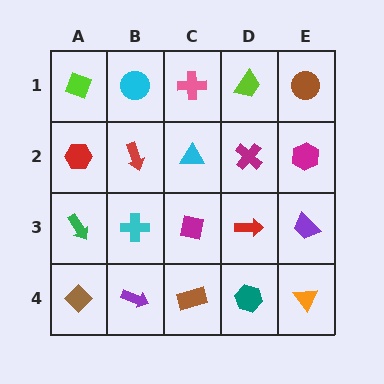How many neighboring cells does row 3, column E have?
3.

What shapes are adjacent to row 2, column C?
A pink cross (row 1, column C), a magenta square (row 3, column C), a red arrow (row 2, column B), a magenta cross (row 2, column D).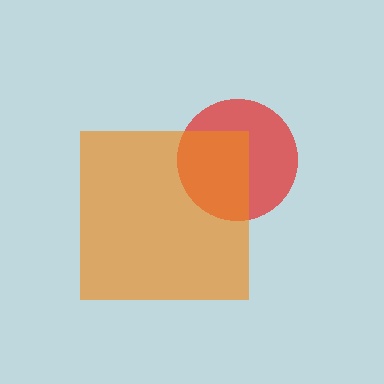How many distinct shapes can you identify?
There are 2 distinct shapes: a red circle, an orange square.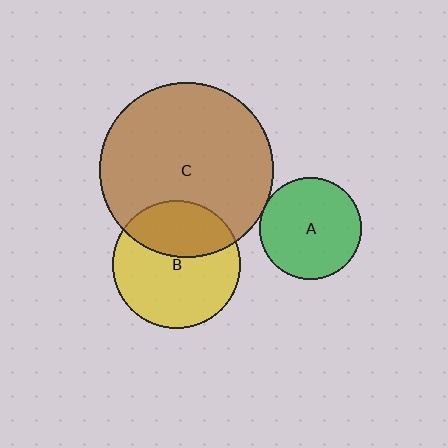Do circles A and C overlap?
Yes.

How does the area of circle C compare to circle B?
Approximately 1.8 times.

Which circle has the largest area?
Circle C (brown).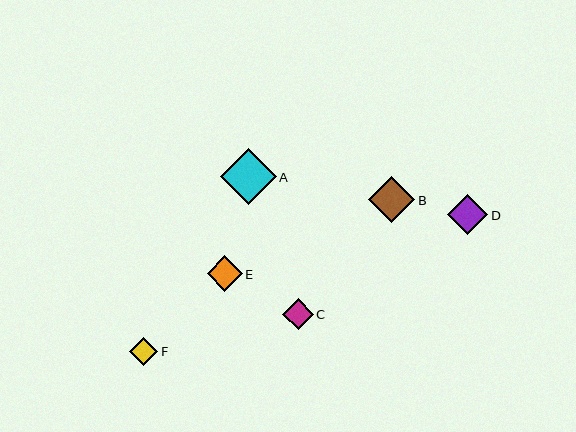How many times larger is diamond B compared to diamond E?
Diamond B is approximately 1.3 times the size of diamond E.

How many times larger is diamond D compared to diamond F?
Diamond D is approximately 1.4 times the size of diamond F.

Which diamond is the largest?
Diamond A is the largest with a size of approximately 56 pixels.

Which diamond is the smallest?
Diamond F is the smallest with a size of approximately 28 pixels.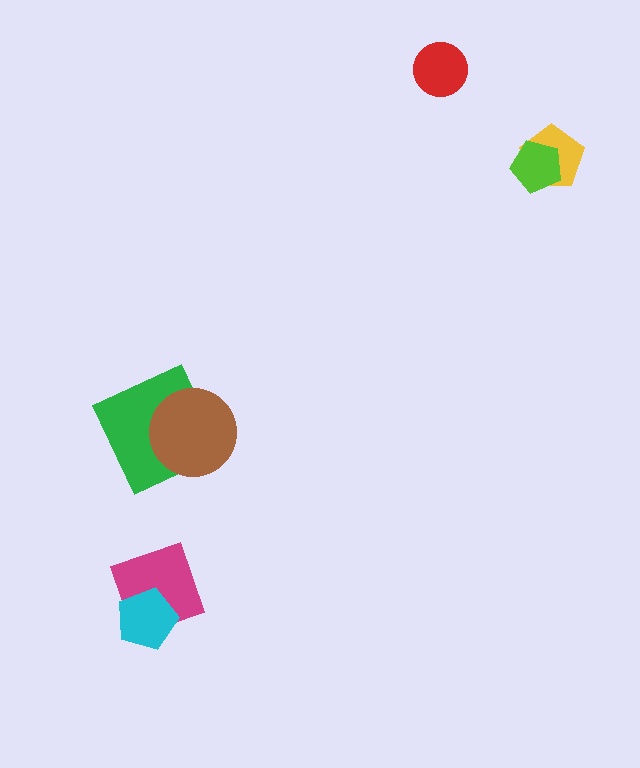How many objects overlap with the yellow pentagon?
1 object overlaps with the yellow pentagon.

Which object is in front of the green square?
The brown circle is in front of the green square.